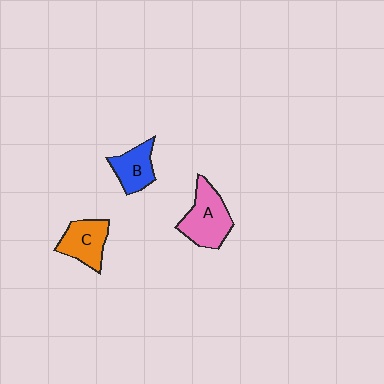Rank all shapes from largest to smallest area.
From largest to smallest: A (pink), C (orange), B (blue).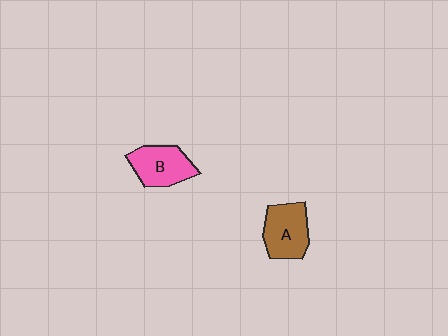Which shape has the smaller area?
Shape B (pink).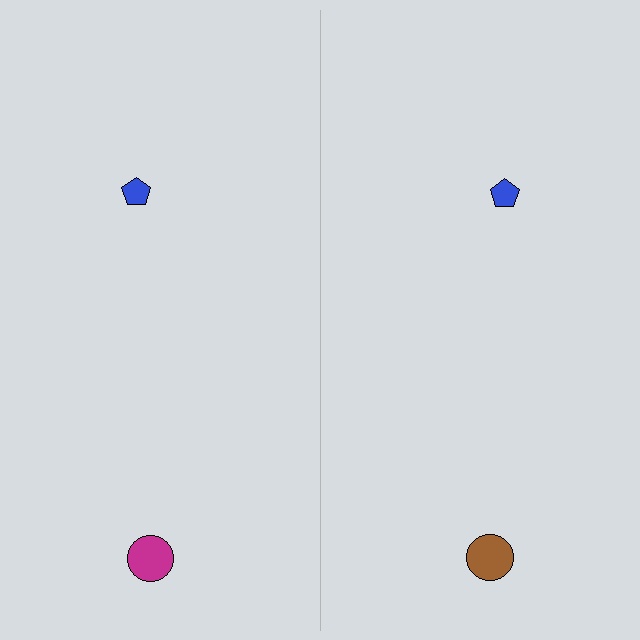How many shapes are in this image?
There are 4 shapes in this image.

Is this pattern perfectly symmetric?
No, the pattern is not perfectly symmetric. The brown circle on the right side breaks the symmetry — its mirror counterpart is magenta.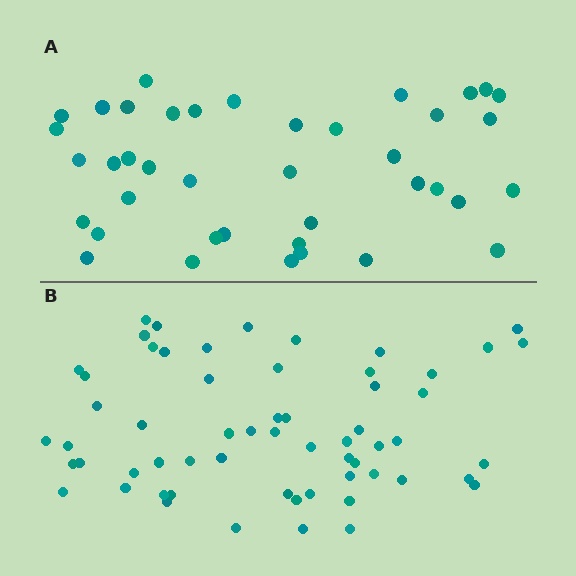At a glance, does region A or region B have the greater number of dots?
Region B (the bottom region) has more dots.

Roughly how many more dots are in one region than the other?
Region B has approximately 20 more dots than region A.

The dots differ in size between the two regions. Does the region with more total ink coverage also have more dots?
No. Region A has more total ink coverage because its dots are larger, but region B actually contains more individual dots. Total area can be misleading — the number of items is what matters here.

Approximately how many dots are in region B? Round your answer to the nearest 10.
About 60 dots.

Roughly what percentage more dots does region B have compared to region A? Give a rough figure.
About 50% more.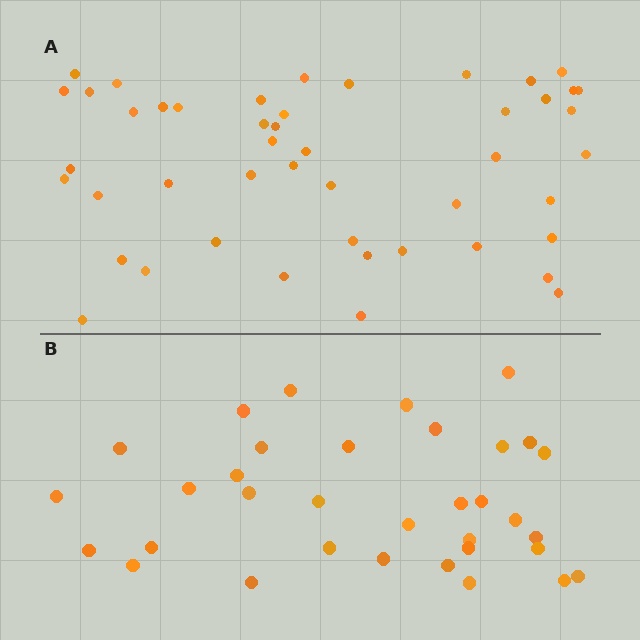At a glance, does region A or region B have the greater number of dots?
Region A (the top region) has more dots.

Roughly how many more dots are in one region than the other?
Region A has approximately 15 more dots than region B.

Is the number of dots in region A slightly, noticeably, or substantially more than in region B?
Region A has noticeably more, but not dramatically so. The ratio is roughly 1.4 to 1.